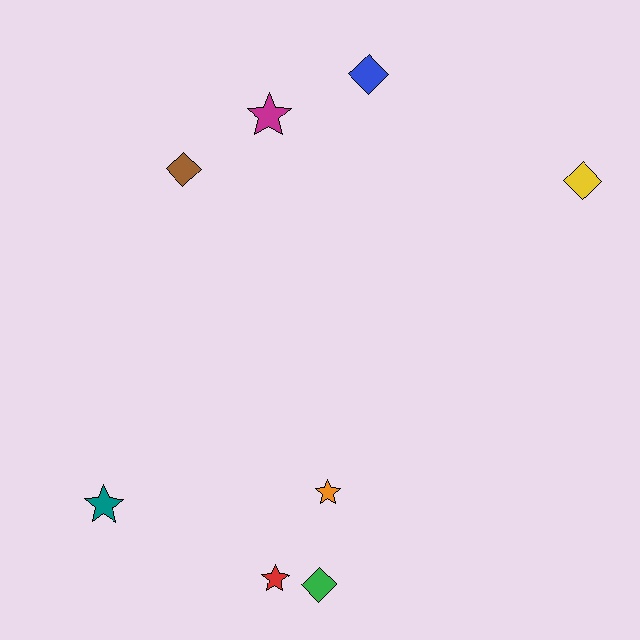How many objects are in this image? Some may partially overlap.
There are 8 objects.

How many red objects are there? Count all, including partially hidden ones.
There is 1 red object.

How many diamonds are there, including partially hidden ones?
There are 4 diamonds.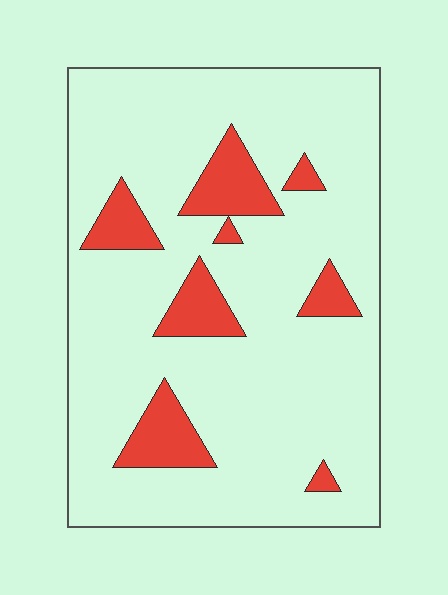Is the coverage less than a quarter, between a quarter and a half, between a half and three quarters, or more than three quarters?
Less than a quarter.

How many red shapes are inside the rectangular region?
8.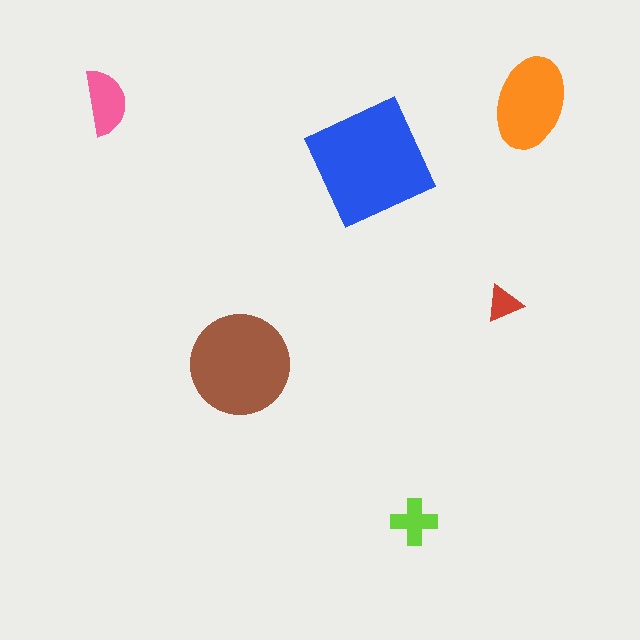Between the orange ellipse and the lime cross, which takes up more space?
The orange ellipse.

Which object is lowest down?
The lime cross is bottommost.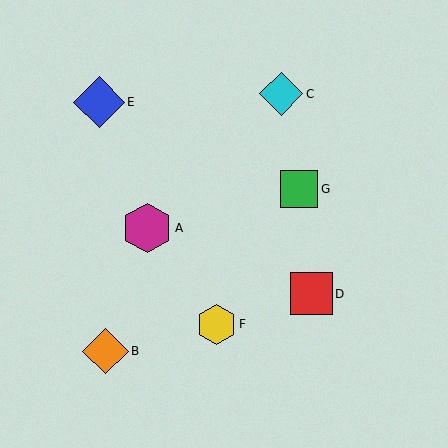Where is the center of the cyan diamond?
The center of the cyan diamond is at (281, 94).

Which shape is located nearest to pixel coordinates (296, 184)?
The green square (labeled G) at (299, 189) is nearest to that location.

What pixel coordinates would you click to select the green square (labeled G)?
Click at (299, 189) to select the green square G.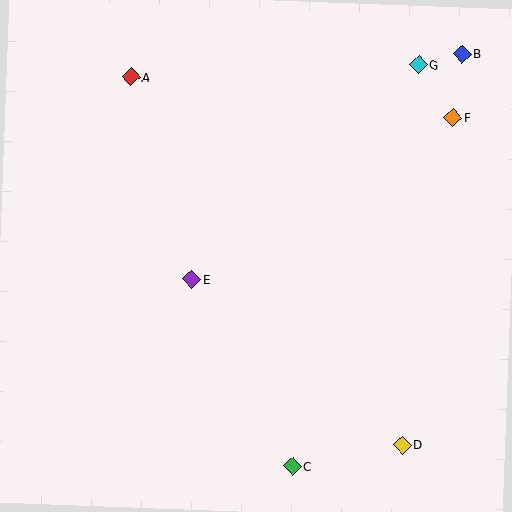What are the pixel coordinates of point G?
Point G is at (418, 65).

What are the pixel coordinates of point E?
Point E is at (192, 280).